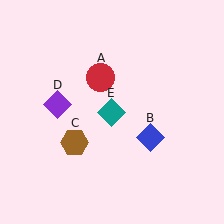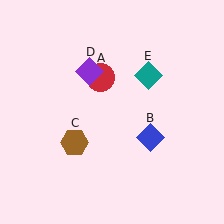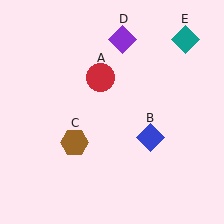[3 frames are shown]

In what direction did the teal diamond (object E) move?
The teal diamond (object E) moved up and to the right.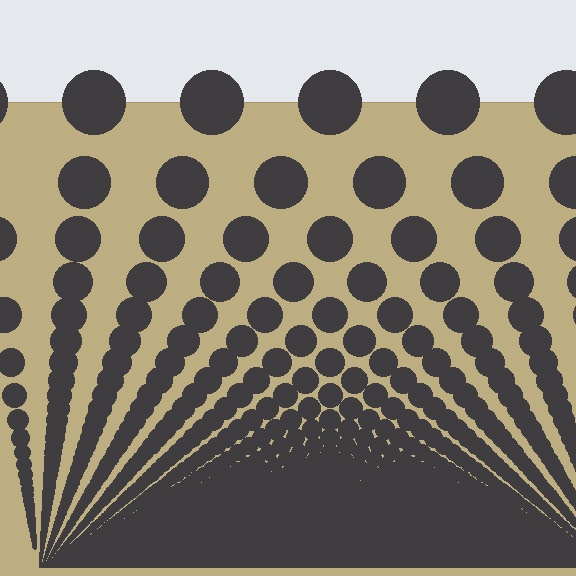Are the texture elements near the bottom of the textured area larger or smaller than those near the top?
Smaller. The gradient is inverted — elements near the bottom are smaller and denser.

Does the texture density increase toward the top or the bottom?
Density increases toward the bottom.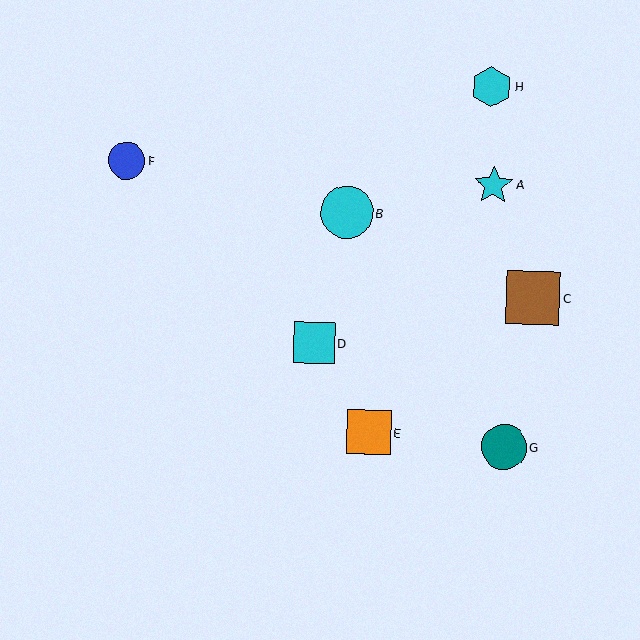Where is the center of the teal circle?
The center of the teal circle is at (504, 447).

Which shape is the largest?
The brown square (labeled C) is the largest.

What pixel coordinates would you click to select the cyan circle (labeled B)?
Click at (347, 212) to select the cyan circle B.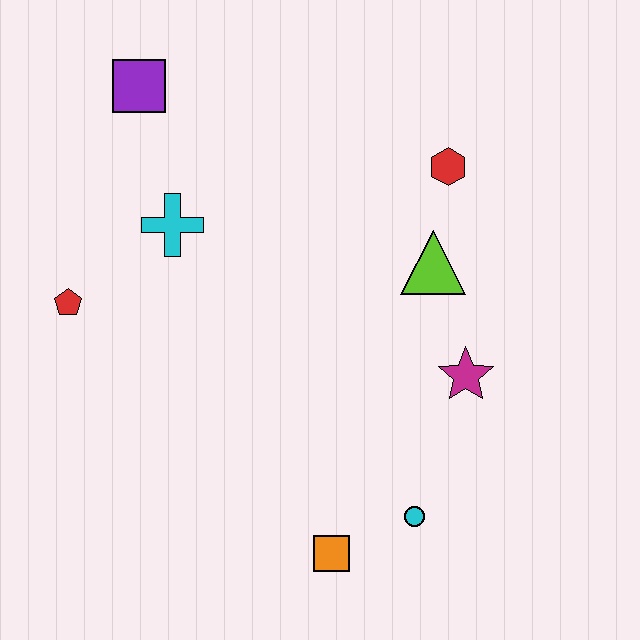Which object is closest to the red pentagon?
The cyan cross is closest to the red pentagon.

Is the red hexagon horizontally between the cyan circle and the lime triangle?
No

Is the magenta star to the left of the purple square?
No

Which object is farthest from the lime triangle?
The red pentagon is farthest from the lime triangle.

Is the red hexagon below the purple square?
Yes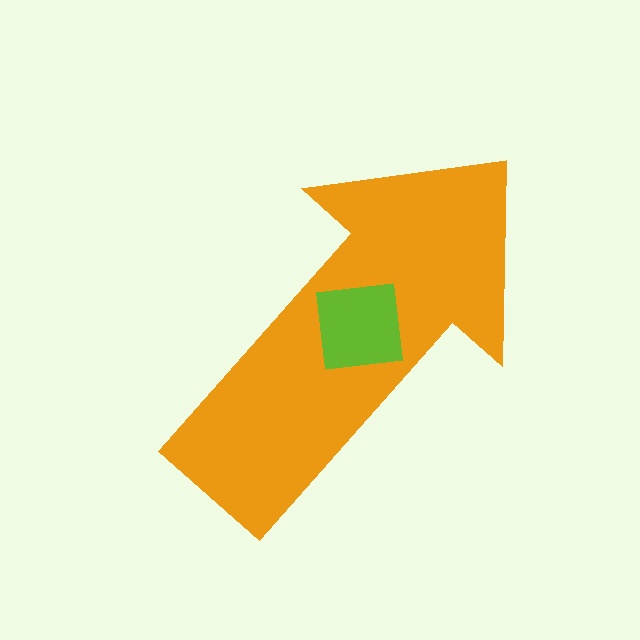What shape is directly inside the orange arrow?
The lime square.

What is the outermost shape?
The orange arrow.